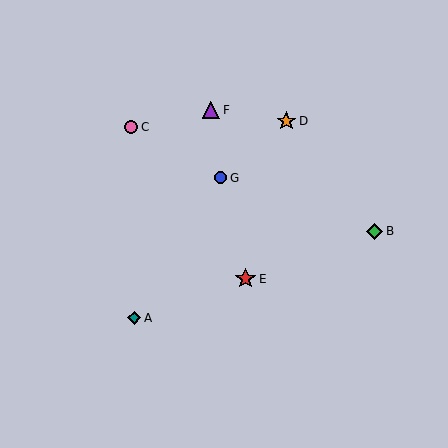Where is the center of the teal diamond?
The center of the teal diamond is at (134, 318).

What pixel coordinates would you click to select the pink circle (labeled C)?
Click at (131, 127) to select the pink circle C.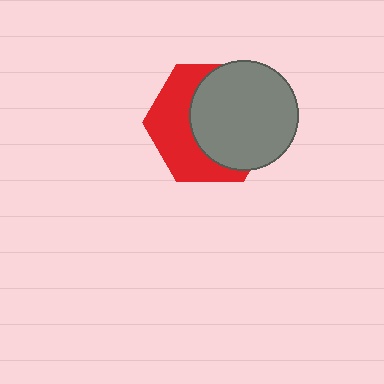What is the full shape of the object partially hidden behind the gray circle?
The partially hidden object is a red hexagon.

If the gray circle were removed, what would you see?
You would see the complete red hexagon.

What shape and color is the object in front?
The object in front is a gray circle.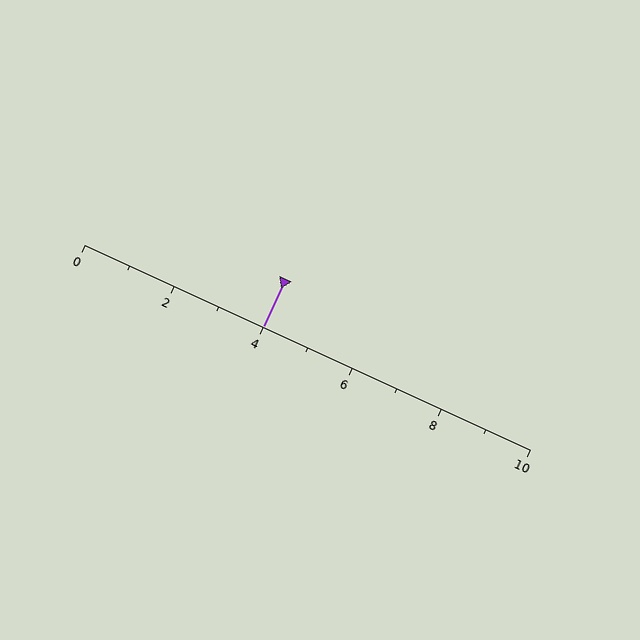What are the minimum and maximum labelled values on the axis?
The axis runs from 0 to 10.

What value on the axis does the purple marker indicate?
The marker indicates approximately 4.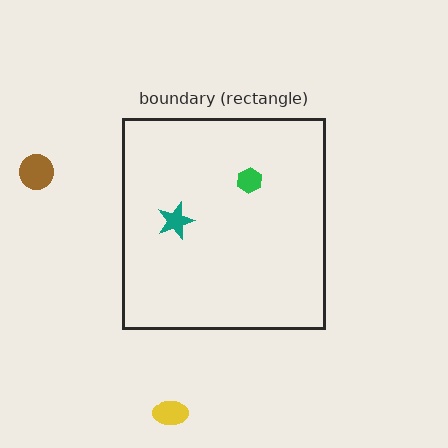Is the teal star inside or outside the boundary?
Inside.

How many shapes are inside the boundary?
2 inside, 2 outside.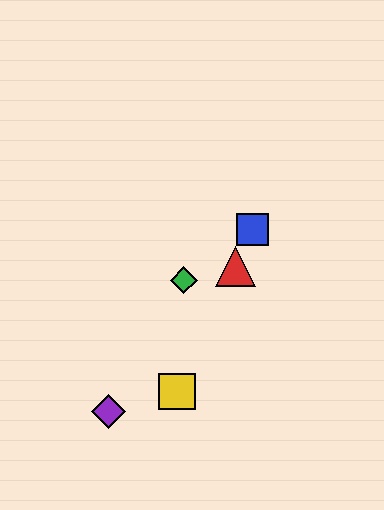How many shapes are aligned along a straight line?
3 shapes (the red triangle, the blue square, the yellow square) are aligned along a straight line.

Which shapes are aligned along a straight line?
The red triangle, the blue square, the yellow square are aligned along a straight line.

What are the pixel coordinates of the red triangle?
The red triangle is at (235, 266).